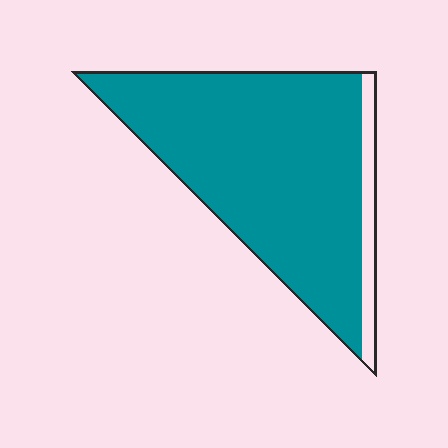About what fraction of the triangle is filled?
About nine tenths (9/10).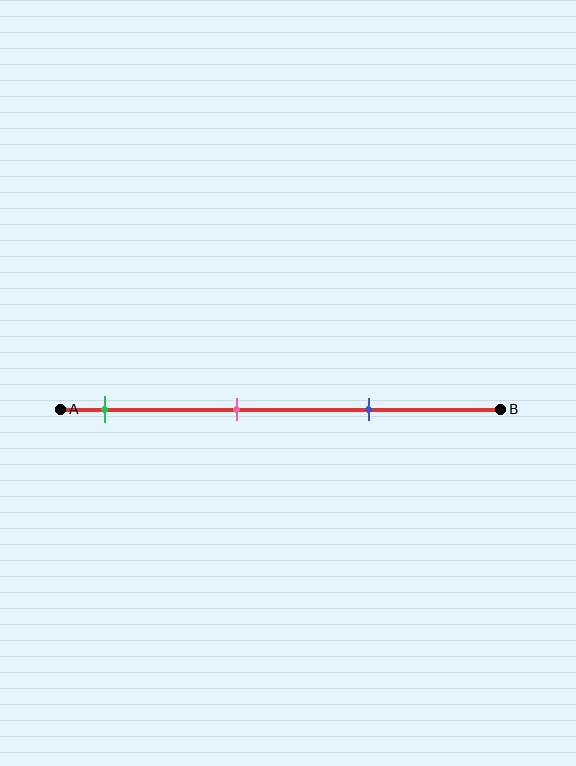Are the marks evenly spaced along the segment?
Yes, the marks are approximately evenly spaced.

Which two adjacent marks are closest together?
The pink and blue marks are the closest adjacent pair.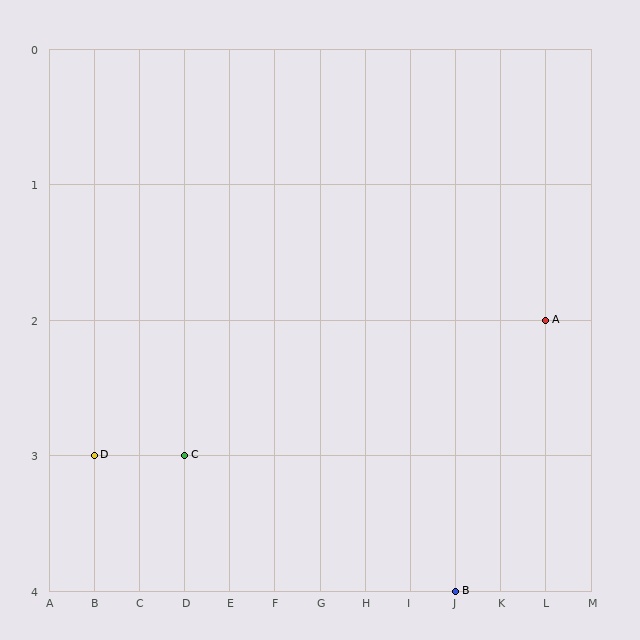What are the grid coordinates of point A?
Point A is at grid coordinates (L, 2).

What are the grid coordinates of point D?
Point D is at grid coordinates (B, 3).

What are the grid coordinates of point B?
Point B is at grid coordinates (J, 4).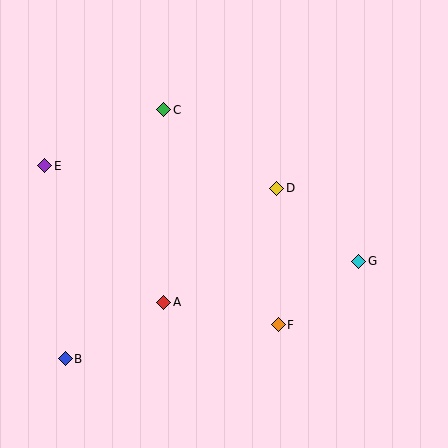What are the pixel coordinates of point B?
Point B is at (65, 359).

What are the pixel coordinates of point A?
Point A is at (164, 302).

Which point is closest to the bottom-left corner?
Point B is closest to the bottom-left corner.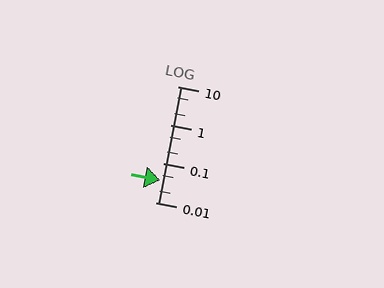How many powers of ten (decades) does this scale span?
The scale spans 3 decades, from 0.01 to 10.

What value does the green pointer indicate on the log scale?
The pointer indicates approximately 0.037.